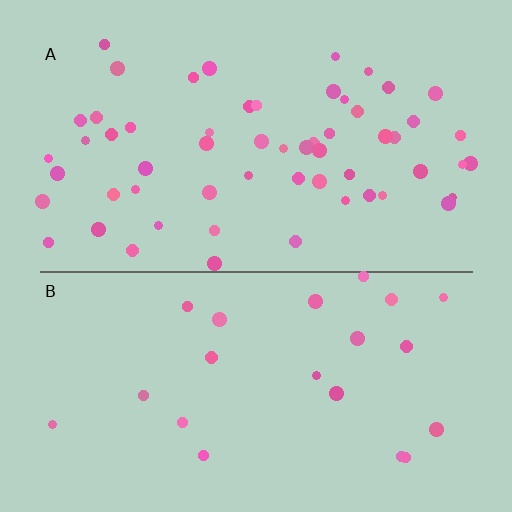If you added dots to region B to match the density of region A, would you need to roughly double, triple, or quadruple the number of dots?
Approximately triple.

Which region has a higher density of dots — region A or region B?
A (the top).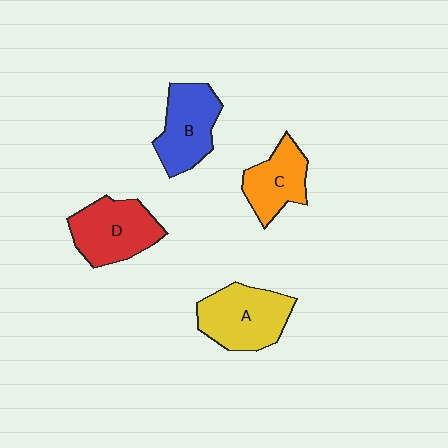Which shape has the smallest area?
Shape C (orange).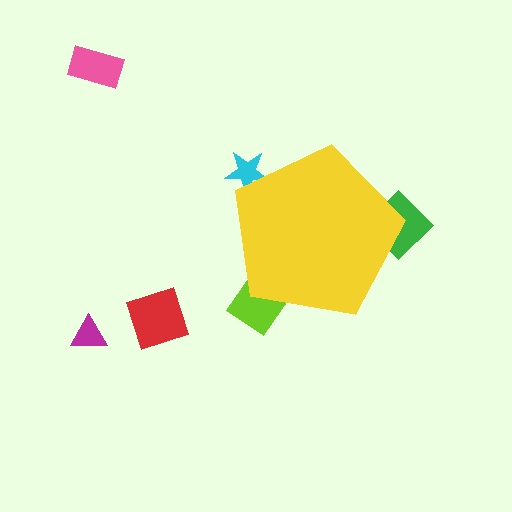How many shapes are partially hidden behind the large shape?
3 shapes are partially hidden.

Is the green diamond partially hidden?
Yes, the green diamond is partially hidden behind the yellow pentagon.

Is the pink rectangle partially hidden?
No, the pink rectangle is fully visible.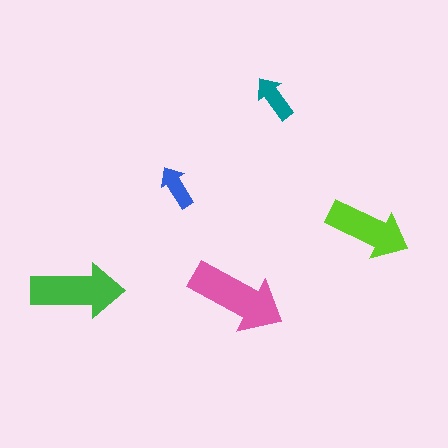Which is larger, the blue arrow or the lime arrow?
The lime one.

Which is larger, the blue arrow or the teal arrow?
The teal one.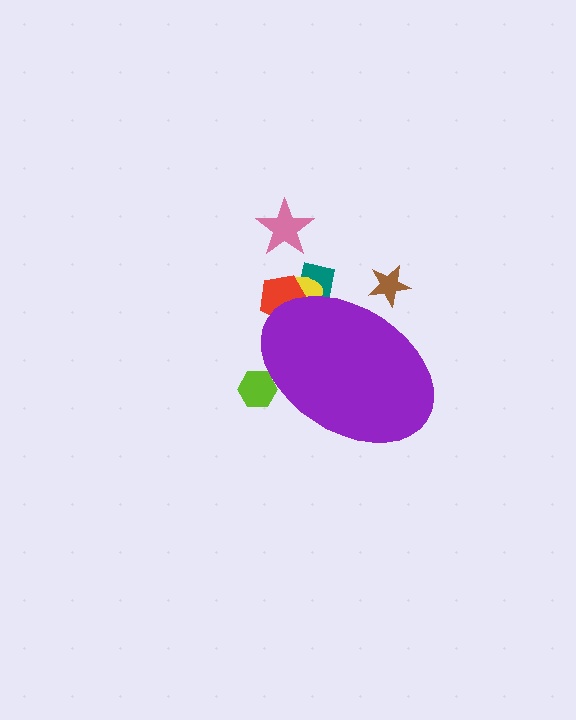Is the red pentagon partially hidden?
Yes, the red pentagon is partially hidden behind the purple ellipse.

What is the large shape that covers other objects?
A purple ellipse.